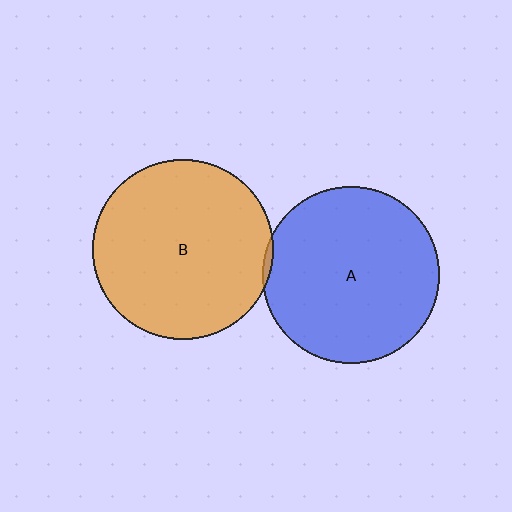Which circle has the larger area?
Circle B (orange).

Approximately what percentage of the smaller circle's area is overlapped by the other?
Approximately 5%.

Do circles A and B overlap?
Yes.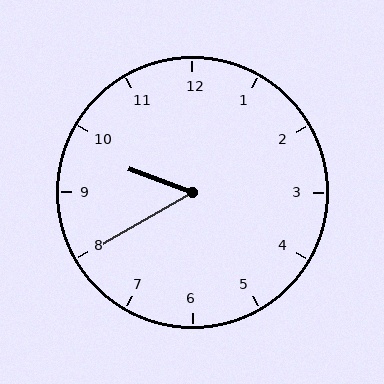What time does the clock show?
9:40.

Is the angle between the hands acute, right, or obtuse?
It is acute.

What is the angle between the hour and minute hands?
Approximately 50 degrees.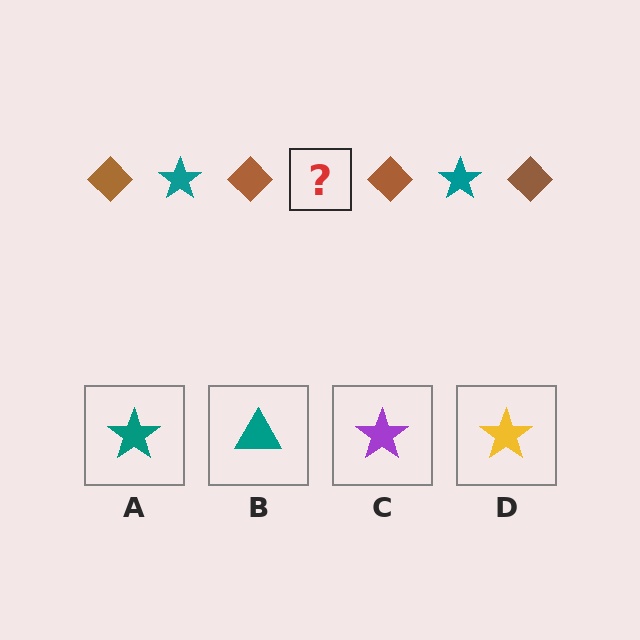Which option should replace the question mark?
Option A.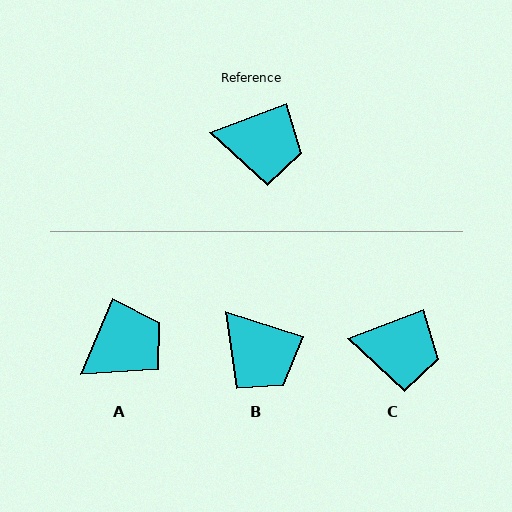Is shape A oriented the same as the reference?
No, it is off by about 46 degrees.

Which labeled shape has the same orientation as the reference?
C.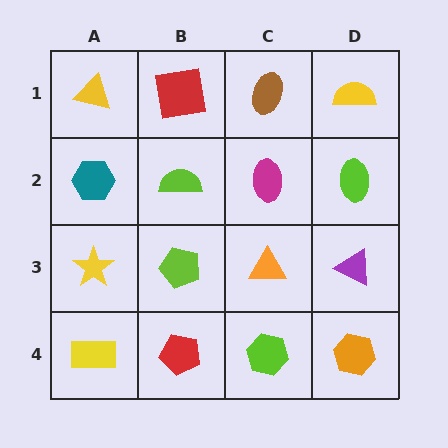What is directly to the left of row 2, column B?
A teal hexagon.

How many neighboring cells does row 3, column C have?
4.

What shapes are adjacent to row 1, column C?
A magenta ellipse (row 2, column C), a red square (row 1, column B), a yellow semicircle (row 1, column D).